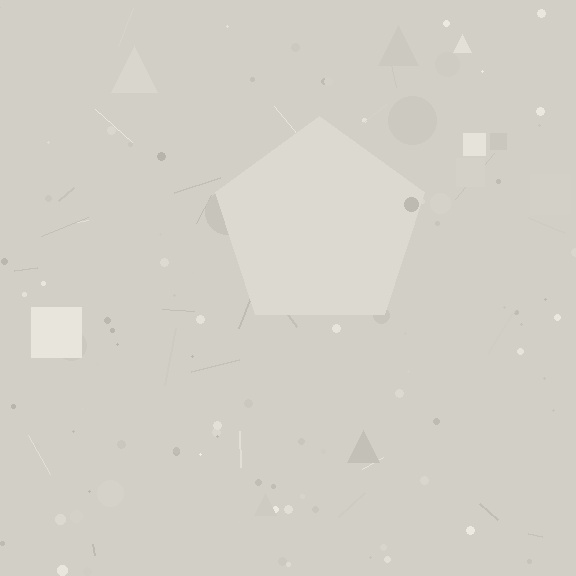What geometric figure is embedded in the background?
A pentagon is embedded in the background.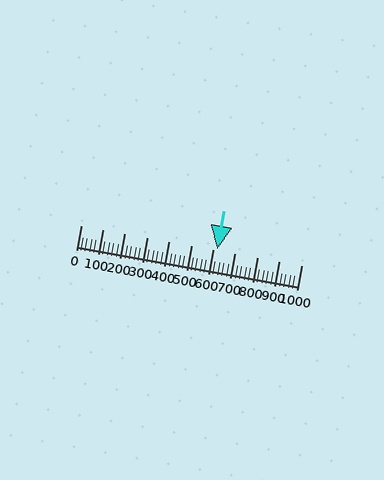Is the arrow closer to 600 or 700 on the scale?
The arrow is closer to 600.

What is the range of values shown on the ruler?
The ruler shows values from 0 to 1000.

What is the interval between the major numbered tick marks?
The major tick marks are spaced 100 units apart.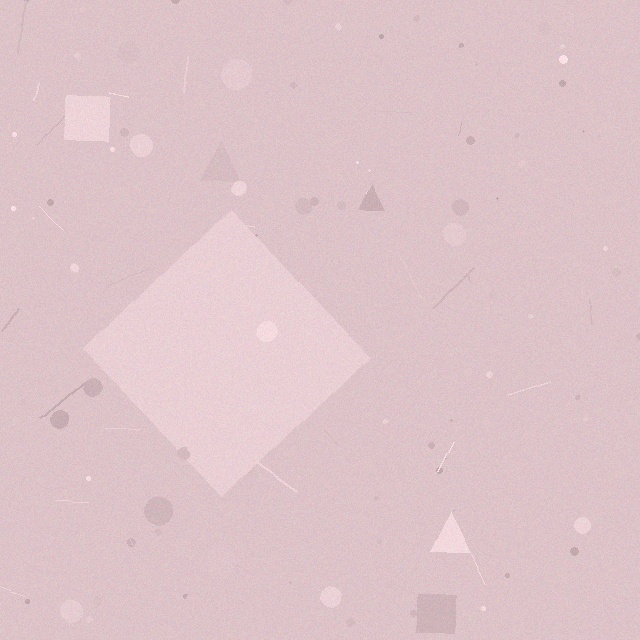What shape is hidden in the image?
A diamond is hidden in the image.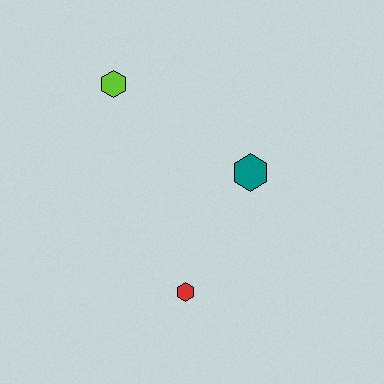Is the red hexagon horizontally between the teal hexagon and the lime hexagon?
Yes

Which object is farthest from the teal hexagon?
The lime hexagon is farthest from the teal hexagon.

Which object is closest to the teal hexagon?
The red hexagon is closest to the teal hexagon.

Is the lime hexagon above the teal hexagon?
Yes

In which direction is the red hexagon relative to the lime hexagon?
The red hexagon is below the lime hexagon.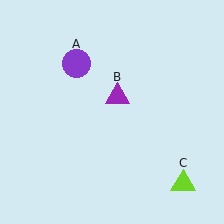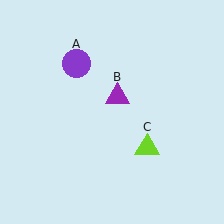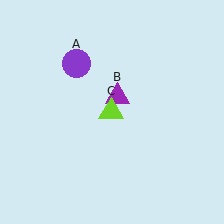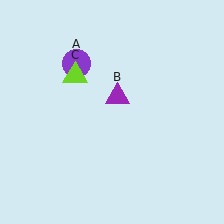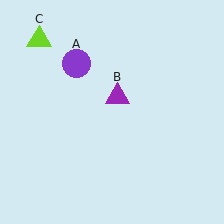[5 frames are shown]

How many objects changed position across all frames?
1 object changed position: lime triangle (object C).